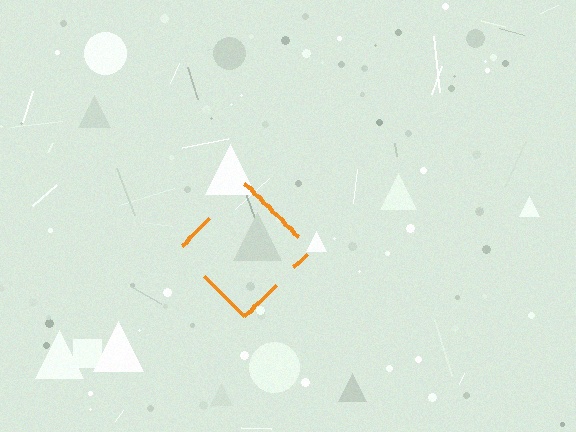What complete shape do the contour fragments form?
The contour fragments form a diamond.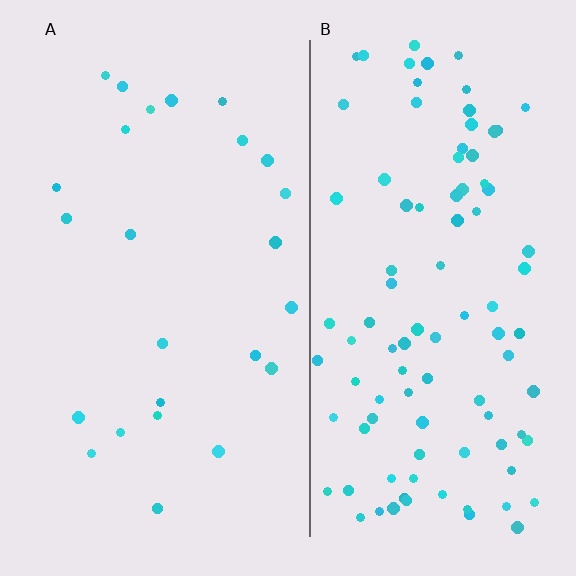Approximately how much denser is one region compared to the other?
Approximately 3.9× — region B over region A.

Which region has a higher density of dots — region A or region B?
B (the right).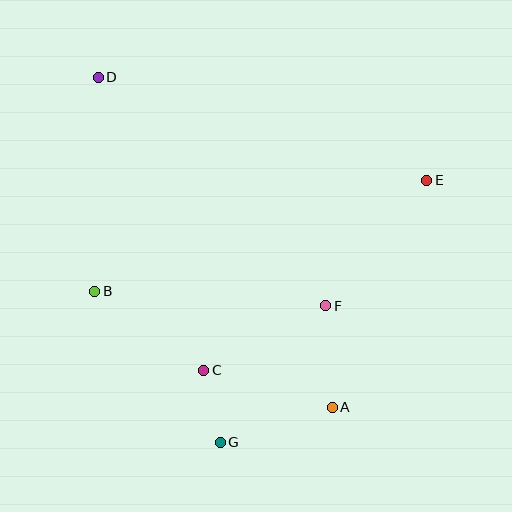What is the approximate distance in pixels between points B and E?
The distance between B and E is approximately 350 pixels.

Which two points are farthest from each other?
Points A and D are farthest from each other.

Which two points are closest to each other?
Points C and G are closest to each other.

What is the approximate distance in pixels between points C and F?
The distance between C and F is approximately 138 pixels.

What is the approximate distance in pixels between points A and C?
The distance between A and C is approximately 134 pixels.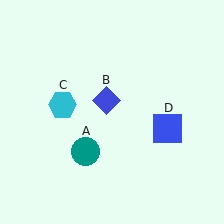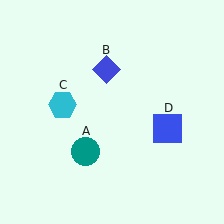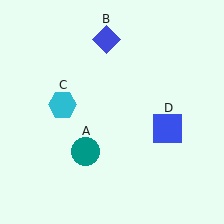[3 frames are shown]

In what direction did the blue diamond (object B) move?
The blue diamond (object B) moved up.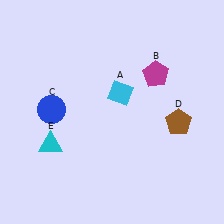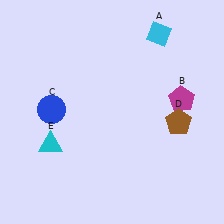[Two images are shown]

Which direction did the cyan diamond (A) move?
The cyan diamond (A) moved up.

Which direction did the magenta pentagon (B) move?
The magenta pentagon (B) moved right.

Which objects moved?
The objects that moved are: the cyan diamond (A), the magenta pentagon (B).